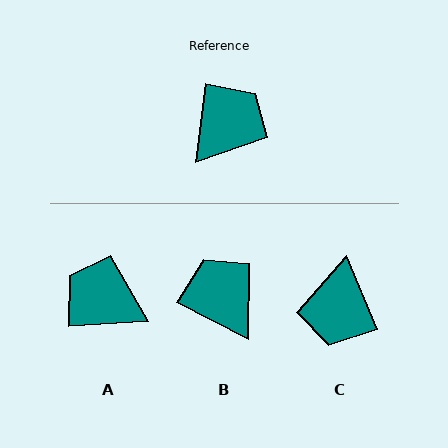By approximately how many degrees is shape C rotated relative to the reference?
Approximately 150 degrees clockwise.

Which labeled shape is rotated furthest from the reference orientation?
C, about 150 degrees away.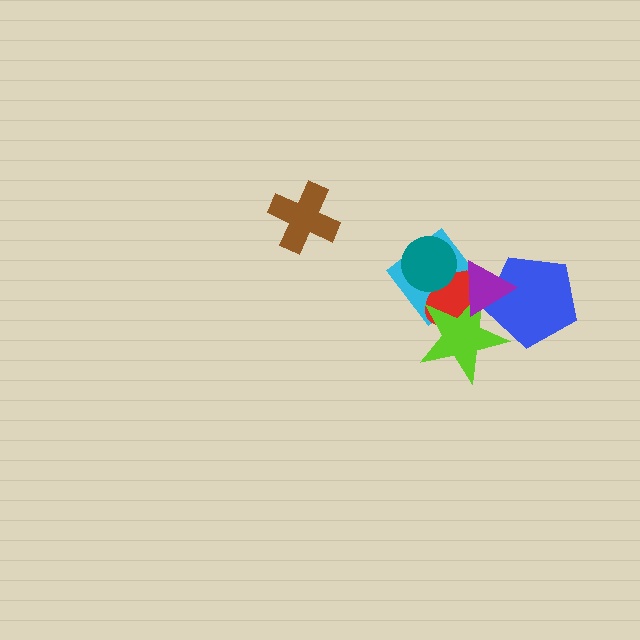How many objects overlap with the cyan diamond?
4 objects overlap with the cyan diamond.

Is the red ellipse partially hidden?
Yes, it is partially covered by another shape.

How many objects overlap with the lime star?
4 objects overlap with the lime star.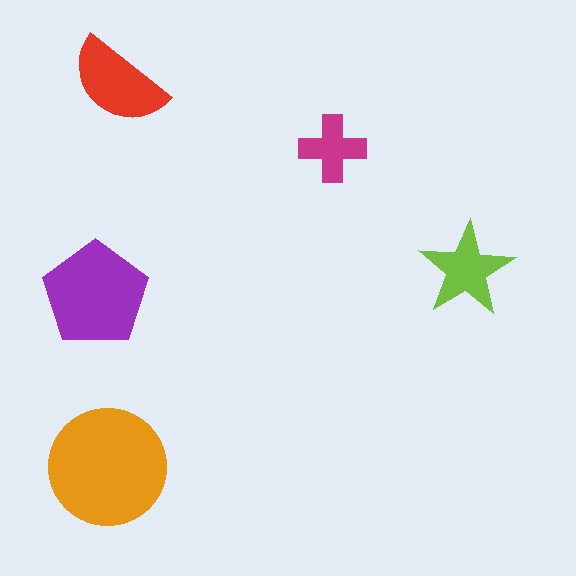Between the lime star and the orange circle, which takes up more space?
The orange circle.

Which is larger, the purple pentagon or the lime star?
The purple pentagon.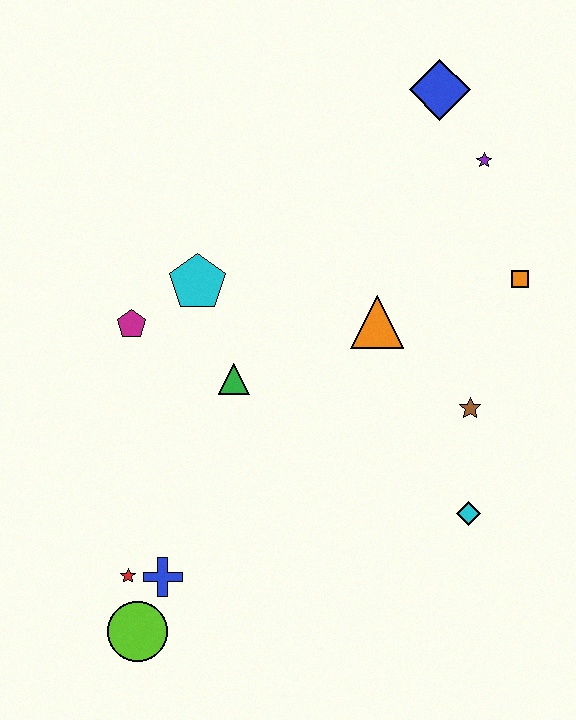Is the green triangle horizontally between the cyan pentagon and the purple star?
Yes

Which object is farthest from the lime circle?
The blue diamond is farthest from the lime circle.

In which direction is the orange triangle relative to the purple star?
The orange triangle is below the purple star.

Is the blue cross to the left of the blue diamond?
Yes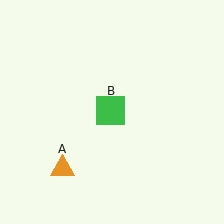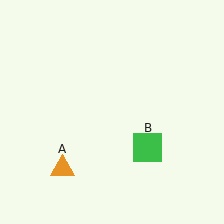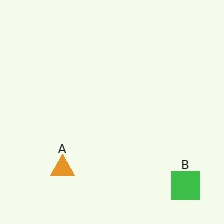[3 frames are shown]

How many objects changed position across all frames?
1 object changed position: green square (object B).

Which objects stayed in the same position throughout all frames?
Orange triangle (object A) remained stationary.